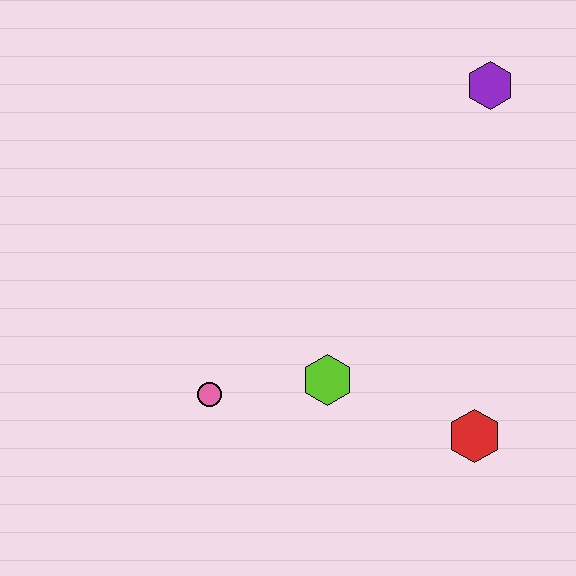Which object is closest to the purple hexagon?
The lime hexagon is closest to the purple hexagon.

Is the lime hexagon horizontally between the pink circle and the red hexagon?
Yes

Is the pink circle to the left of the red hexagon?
Yes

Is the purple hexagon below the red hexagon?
No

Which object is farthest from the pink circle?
The purple hexagon is farthest from the pink circle.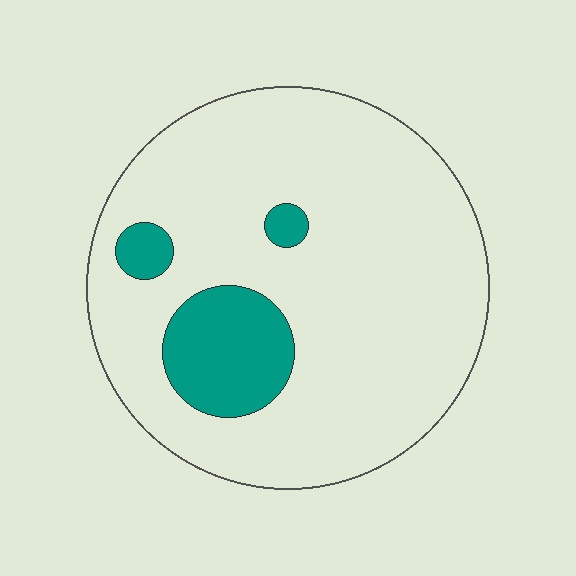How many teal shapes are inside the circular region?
3.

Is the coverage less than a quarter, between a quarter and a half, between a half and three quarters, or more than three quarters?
Less than a quarter.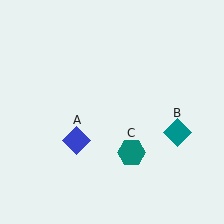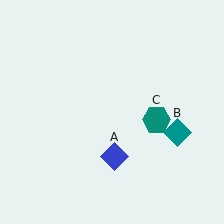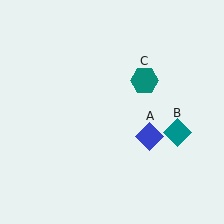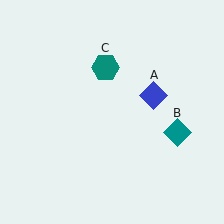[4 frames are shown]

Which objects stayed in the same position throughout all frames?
Teal diamond (object B) remained stationary.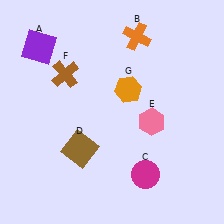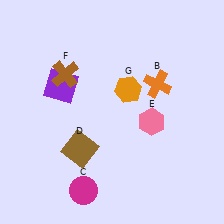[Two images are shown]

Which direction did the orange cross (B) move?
The orange cross (B) moved down.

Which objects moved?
The objects that moved are: the purple square (A), the orange cross (B), the magenta circle (C).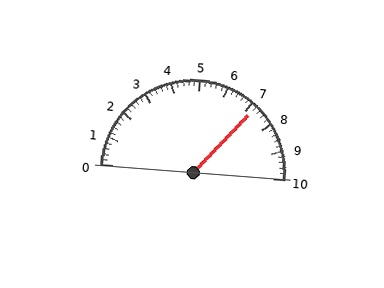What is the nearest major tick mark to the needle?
The nearest major tick mark is 7.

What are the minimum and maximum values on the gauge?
The gauge ranges from 0 to 10.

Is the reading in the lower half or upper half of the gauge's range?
The reading is in the upper half of the range (0 to 10).